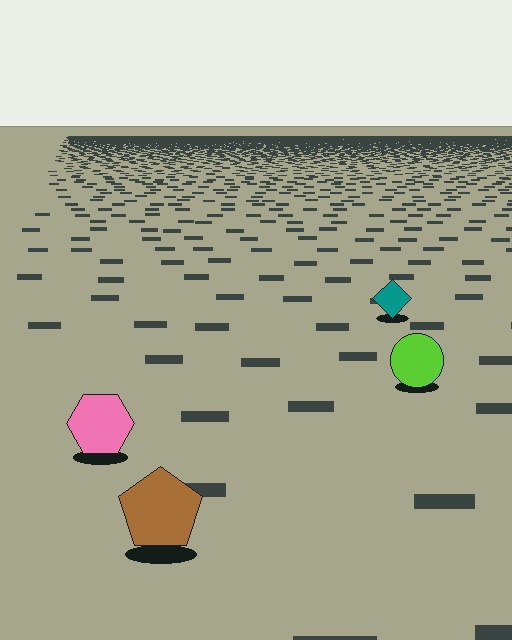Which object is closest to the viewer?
The brown pentagon is closest. The texture marks near it are larger and more spread out.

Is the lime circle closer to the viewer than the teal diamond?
Yes. The lime circle is closer — you can tell from the texture gradient: the ground texture is coarser near it.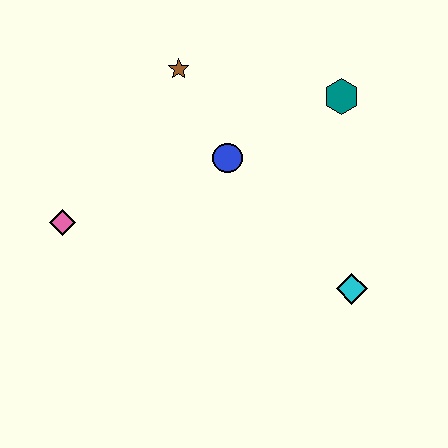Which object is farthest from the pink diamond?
The teal hexagon is farthest from the pink diamond.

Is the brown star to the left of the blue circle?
Yes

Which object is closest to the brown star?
The blue circle is closest to the brown star.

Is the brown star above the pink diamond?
Yes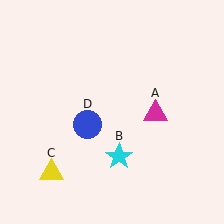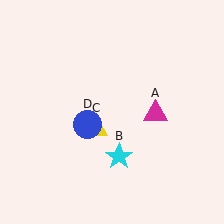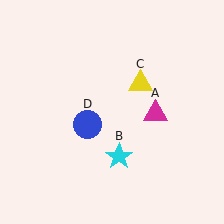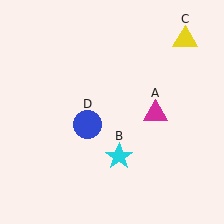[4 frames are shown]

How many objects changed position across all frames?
1 object changed position: yellow triangle (object C).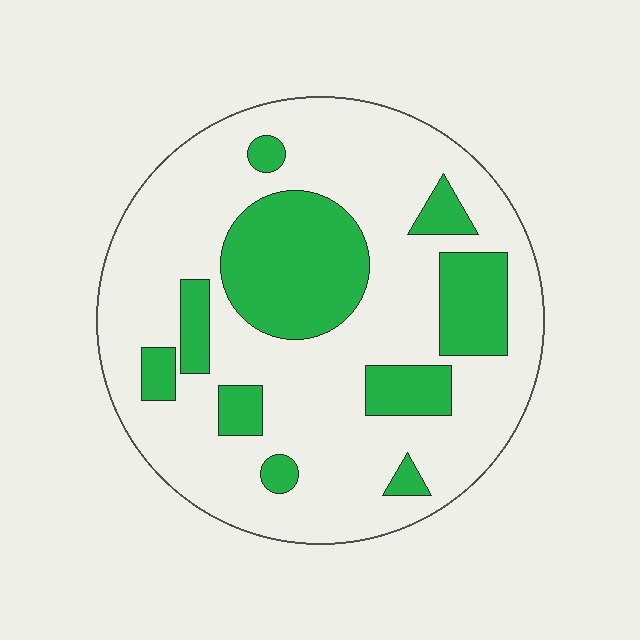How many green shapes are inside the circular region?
10.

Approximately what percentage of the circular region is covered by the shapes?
Approximately 25%.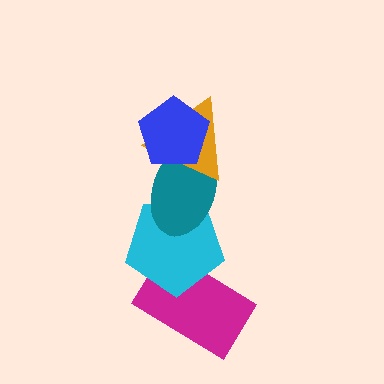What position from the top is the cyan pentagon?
The cyan pentagon is 4th from the top.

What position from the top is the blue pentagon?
The blue pentagon is 1st from the top.